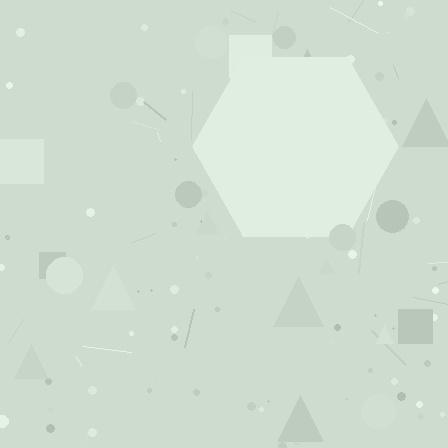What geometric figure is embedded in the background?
A hexagon is embedded in the background.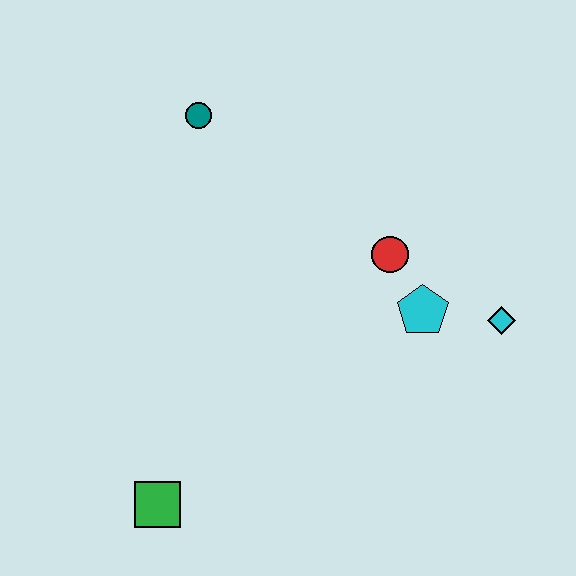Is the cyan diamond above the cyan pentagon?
No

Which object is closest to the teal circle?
The red circle is closest to the teal circle.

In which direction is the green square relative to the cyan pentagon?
The green square is to the left of the cyan pentagon.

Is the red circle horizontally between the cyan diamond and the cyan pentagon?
No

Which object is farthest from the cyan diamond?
The green square is farthest from the cyan diamond.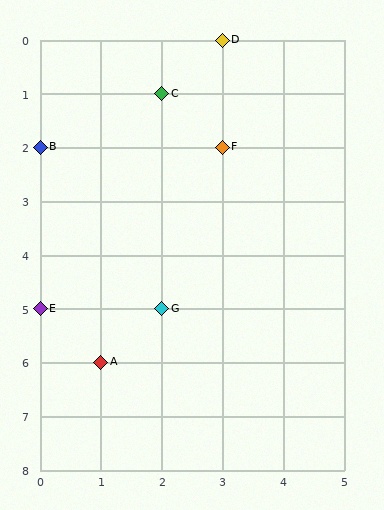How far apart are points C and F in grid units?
Points C and F are 1 column and 1 row apart (about 1.4 grid units diagonally).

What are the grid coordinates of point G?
Point G is at grid coordinates (2, 5).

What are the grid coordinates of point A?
Point A is at grid coordinates (1, 6).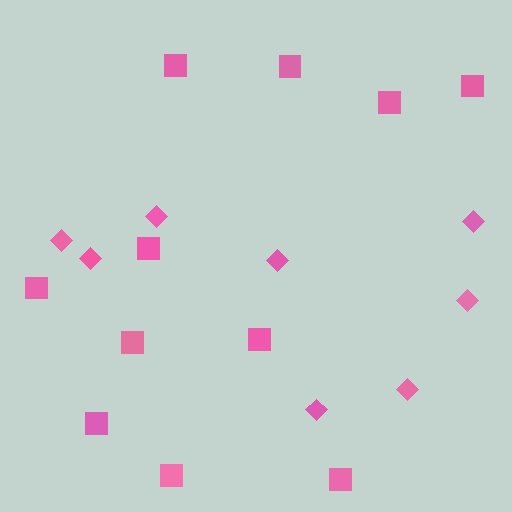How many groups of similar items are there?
There are 2 groups: one group of squares (11) and one group of diamonds (8).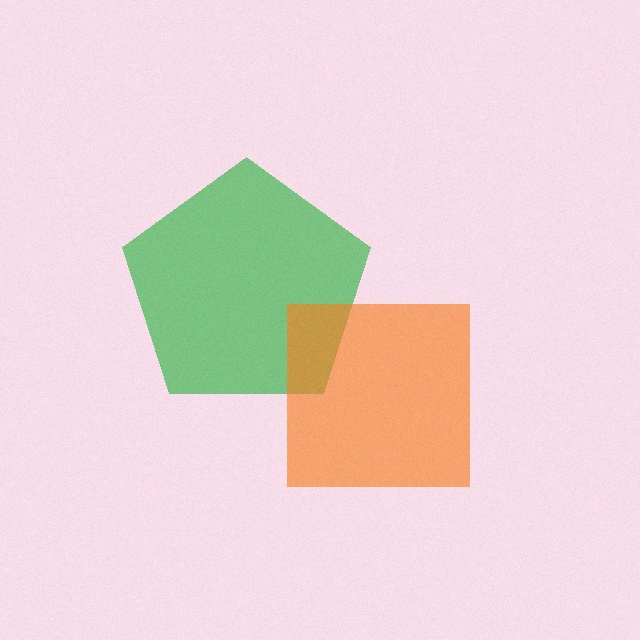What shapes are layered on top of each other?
The layered shapes are: a green pentagon, an orange square.